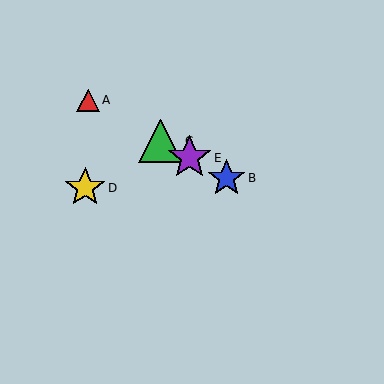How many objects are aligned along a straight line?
4 objects (A, B, C, E) are aligned along a straight line.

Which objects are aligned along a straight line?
Objects A, B, C, E are aligned along a straight line.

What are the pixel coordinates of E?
Object E is at (190, 158).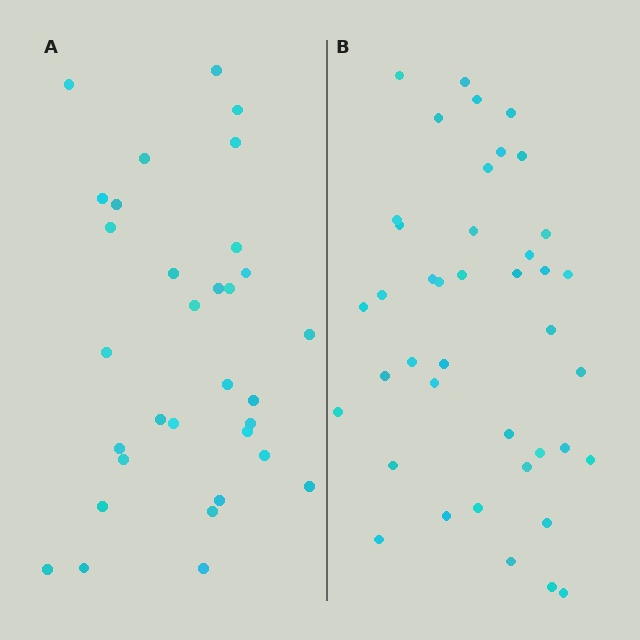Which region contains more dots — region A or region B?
Region B (the right region) has more dots.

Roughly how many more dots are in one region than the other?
Region B has roughly 8 or so more dots than region A.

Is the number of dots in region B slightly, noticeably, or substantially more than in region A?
Region B has noticeably more, but not dramatically so. The ratio is roughly 1.3 to 1.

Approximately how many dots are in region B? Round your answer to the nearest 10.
About 40 dots. (The exact count is 41, which rounds to 40.)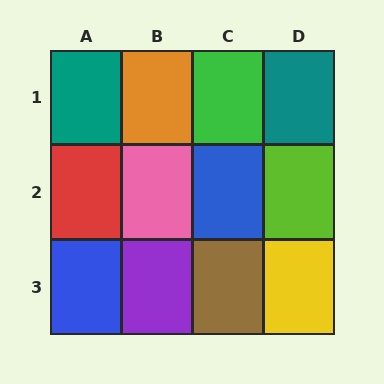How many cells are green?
1 cell is green.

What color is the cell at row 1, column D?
Teal.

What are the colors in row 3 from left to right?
Blue, purple, brown, yellow.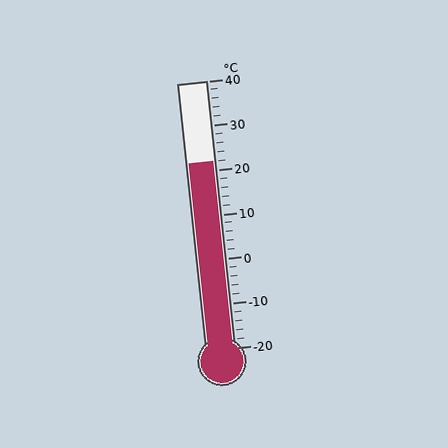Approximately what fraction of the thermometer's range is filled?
The thermometer is filled to approximately 70% of its range.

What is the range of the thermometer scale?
The thermometer scale ranges from -20°C to 40°C.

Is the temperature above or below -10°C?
The temperature is above -10°C.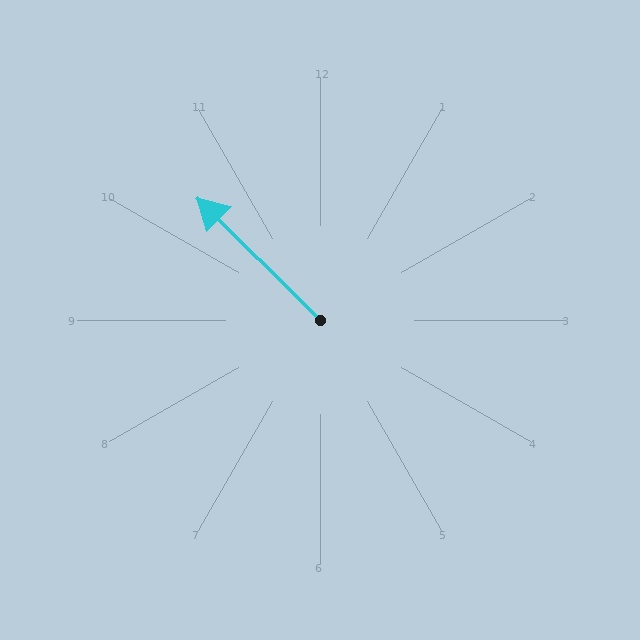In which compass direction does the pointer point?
Northwest.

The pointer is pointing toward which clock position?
Roughly 10 o'clock.